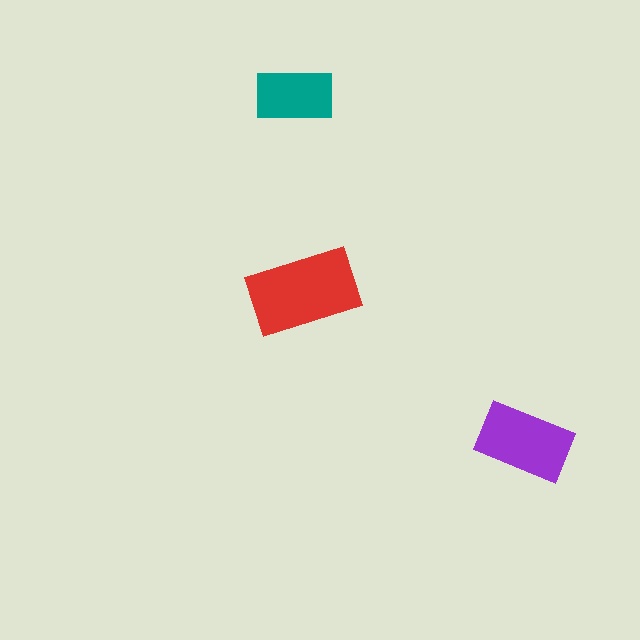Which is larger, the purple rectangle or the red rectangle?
The red one.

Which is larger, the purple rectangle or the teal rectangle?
The purple one.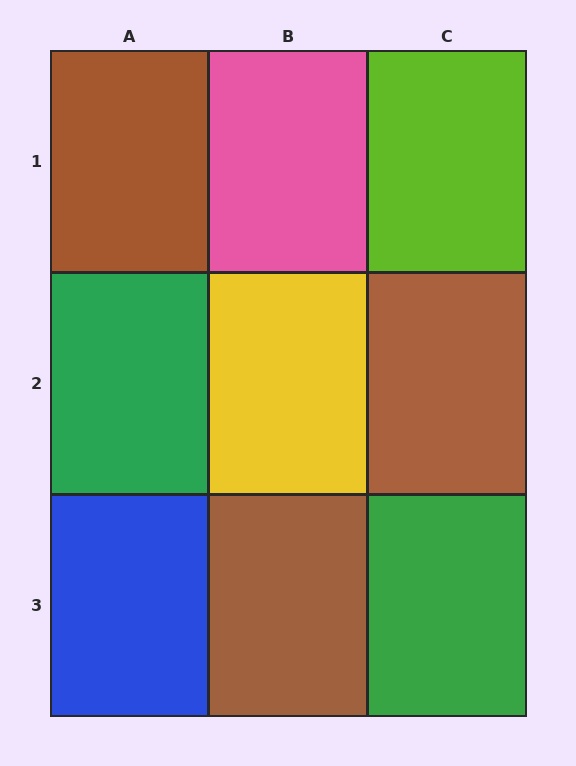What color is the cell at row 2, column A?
Green.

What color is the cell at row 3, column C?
Green.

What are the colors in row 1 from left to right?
Brown, pink, lime.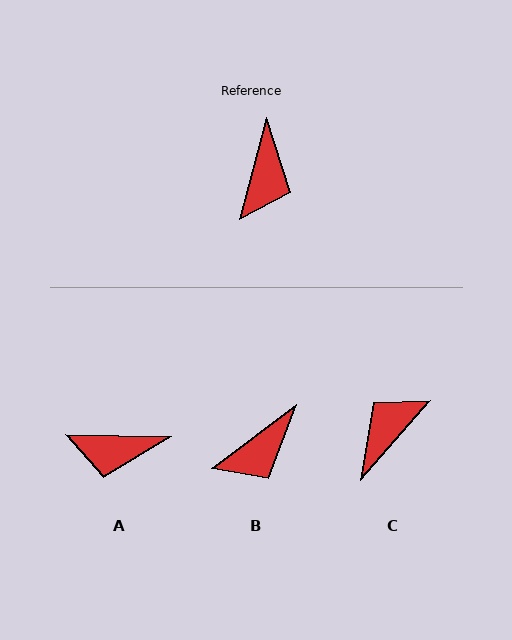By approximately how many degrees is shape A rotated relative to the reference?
Approximately 76 degrees clockwise.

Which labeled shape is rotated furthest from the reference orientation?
C, about 154 degrees away.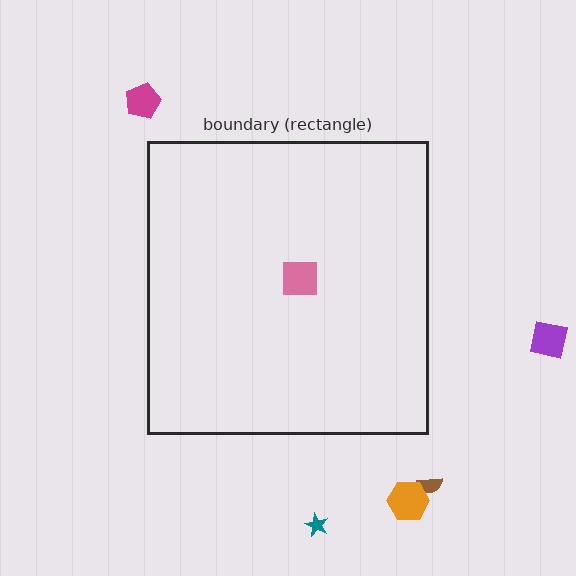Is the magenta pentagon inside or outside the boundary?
Outside.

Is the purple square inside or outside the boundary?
Outside.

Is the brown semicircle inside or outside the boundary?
Outside.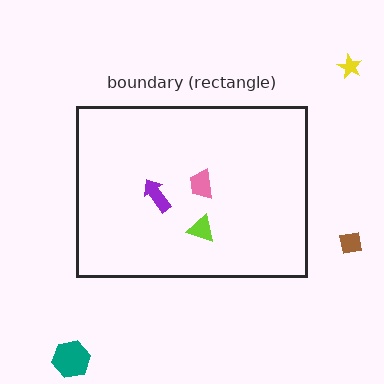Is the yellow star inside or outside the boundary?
Outside.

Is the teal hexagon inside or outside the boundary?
Outside.